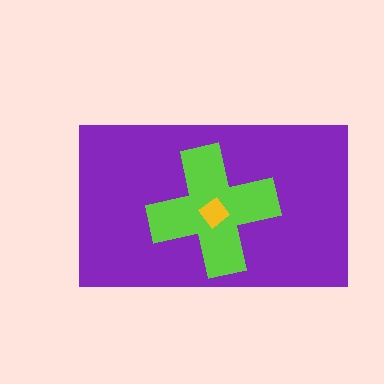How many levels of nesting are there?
3.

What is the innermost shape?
The yellow diamond.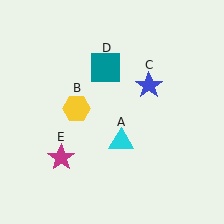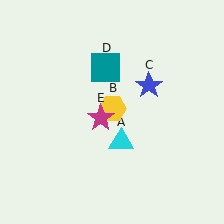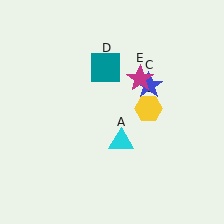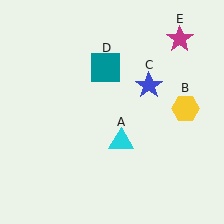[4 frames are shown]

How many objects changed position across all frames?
2 objects changed position: yellow hexagon (object B), magenta star (object E).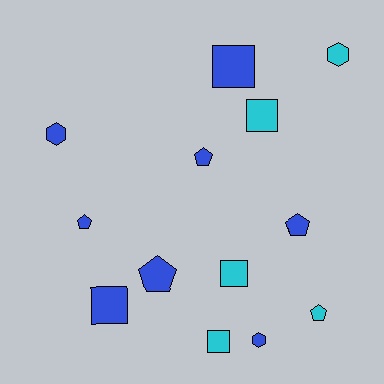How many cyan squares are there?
There are 3 cyan squares.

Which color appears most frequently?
Blue, with 8 objects.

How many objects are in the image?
There are 13 objects.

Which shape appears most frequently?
Square, with 5 objects.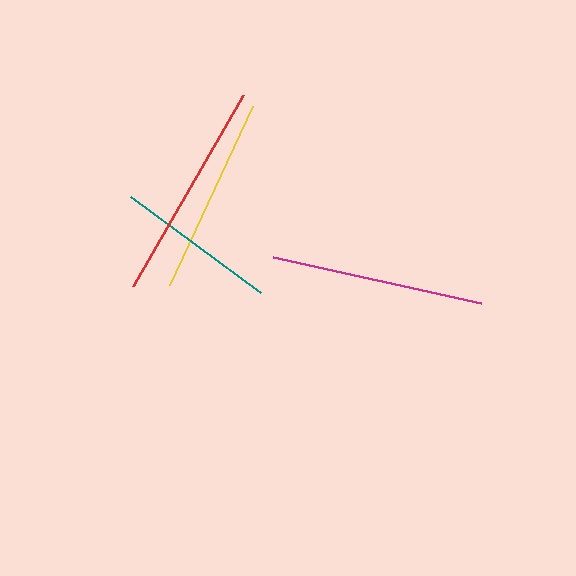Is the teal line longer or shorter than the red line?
The red line is longer than the teal line.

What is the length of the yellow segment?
The yellow segment is approximately 197 pixels long.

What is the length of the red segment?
The red segment is approximately 221 pixels long.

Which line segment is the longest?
The red line is the longest at approximately 221 pixels.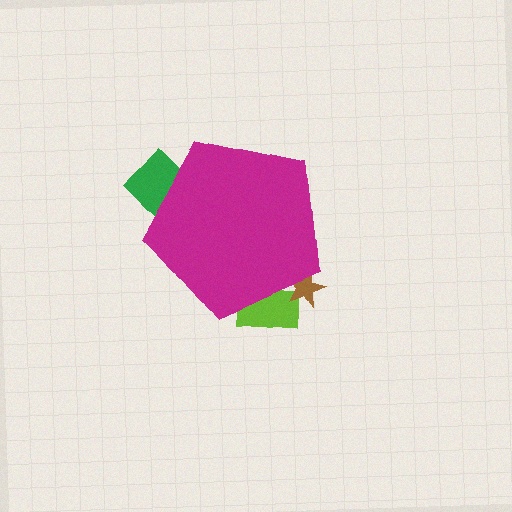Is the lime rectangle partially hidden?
Yes, the lime rectangle is partially hidden behind the magenta pentagon.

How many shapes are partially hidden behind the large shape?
3 shapes are partially hidden.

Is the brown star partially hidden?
Yes, the brown star is partially hidden behind the magenta pentagon.